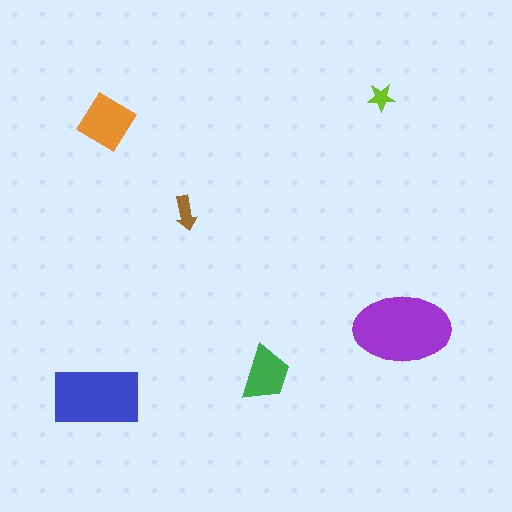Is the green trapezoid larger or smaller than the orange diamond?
Smaller.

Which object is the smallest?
The lime star.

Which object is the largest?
The purple ellipse.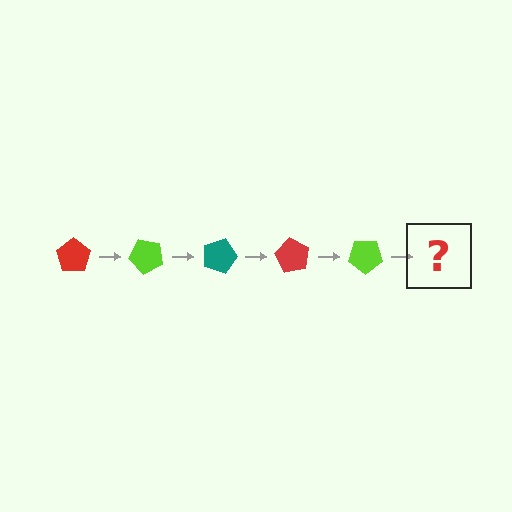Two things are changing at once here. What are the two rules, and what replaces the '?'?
The two rules are that it rotates 45 degrees each step and the color cycles through red, lime, and teal. The '?' should be a teal pentagon, rotated 225 degrees from the start.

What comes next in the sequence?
The next element should be a teal pentagon, rotated 225 degrees from the start.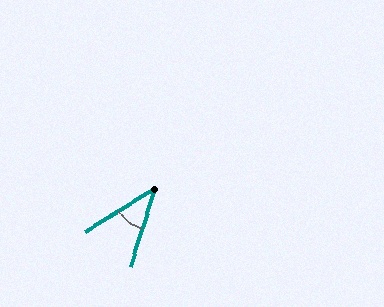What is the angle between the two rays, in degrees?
Approximately 41 degrees.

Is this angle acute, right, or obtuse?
It is acute.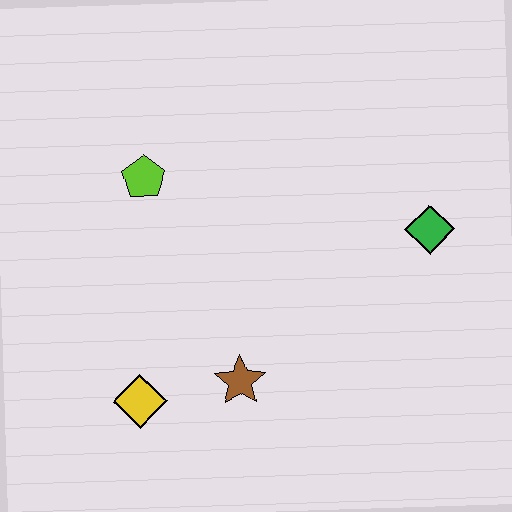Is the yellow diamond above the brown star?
No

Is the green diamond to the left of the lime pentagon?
No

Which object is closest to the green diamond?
The brown star is closest to the green diamond.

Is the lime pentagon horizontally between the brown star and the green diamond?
No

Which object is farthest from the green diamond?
The yellow diamond is farthest from the green diamond.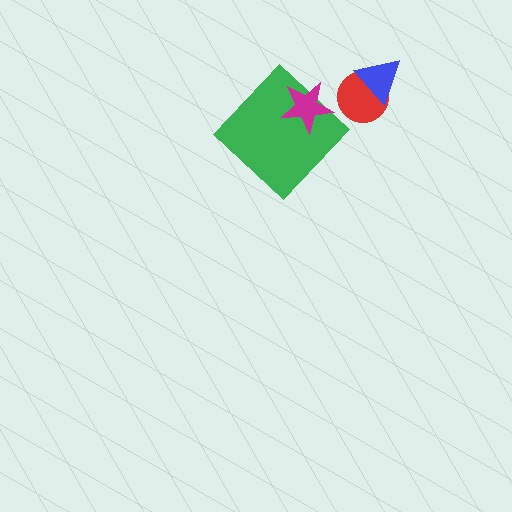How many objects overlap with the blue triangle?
1 object overlaps with the blue triangle.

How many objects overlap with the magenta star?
1 object overlaps with the magenta star.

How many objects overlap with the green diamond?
1 object overlaps with the green diamond.